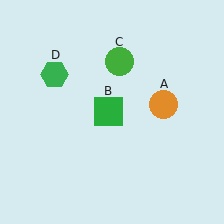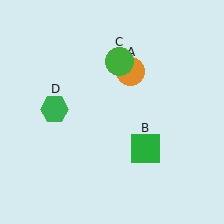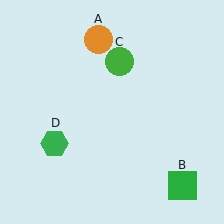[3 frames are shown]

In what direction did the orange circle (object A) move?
The orange circle (object A) moved up and to the left.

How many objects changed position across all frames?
3 objects changed position: orange circle (object A), green square (object B), green hexagon (object D).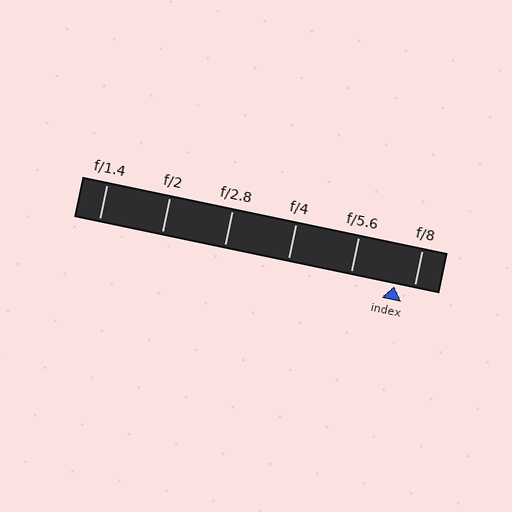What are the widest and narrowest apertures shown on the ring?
The widest aperture shown is f/1.4 and the narrowest is f/8.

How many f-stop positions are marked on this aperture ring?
There are 6 f-stop positions marked.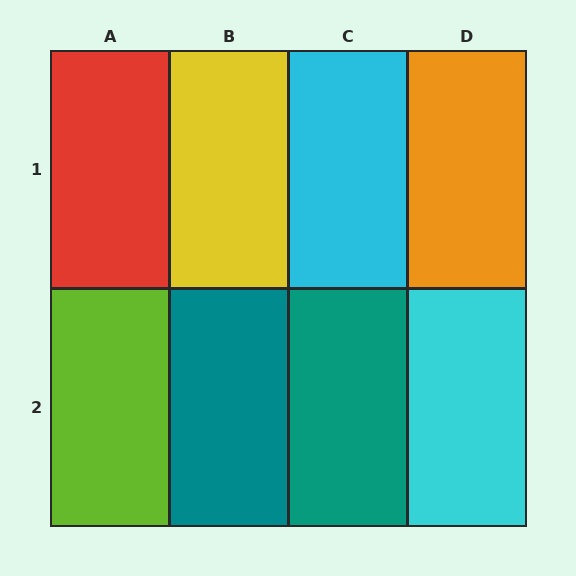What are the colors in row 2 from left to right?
Lime, teal, teal, cyan.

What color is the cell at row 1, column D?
Orange.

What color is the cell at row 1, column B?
Yellow.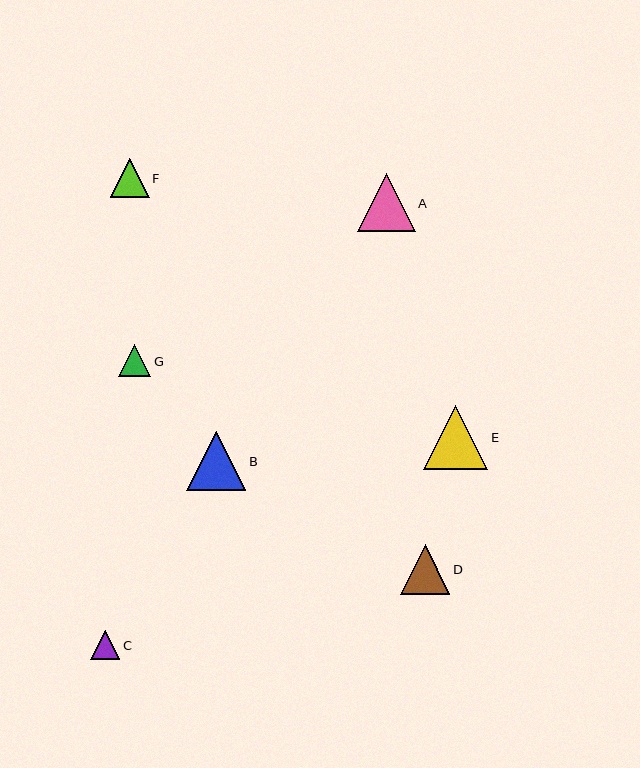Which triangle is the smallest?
Triangle C is the smallest with a size of approximately 29 pixels.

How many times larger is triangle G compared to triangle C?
Triangle G is approximately 1.1 times the size of triangle C.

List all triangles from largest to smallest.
From largest to smallest: E, B, A, D, F, G, C.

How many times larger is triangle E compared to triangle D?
Triangle E is approximately 1.3 times the size of triangle D.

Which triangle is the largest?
Triangle E is the largest with a size of approximately 64 pixels.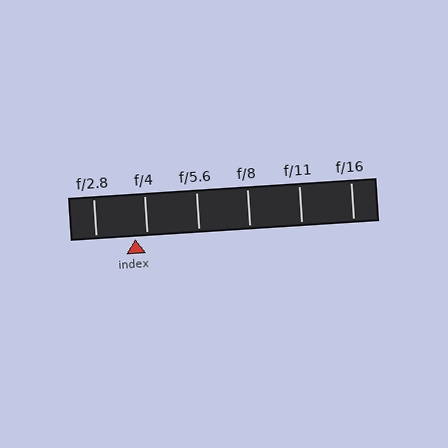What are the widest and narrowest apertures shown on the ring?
The widest aperture shown is f/2.8 and the narrowest is f/16.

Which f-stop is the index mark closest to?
The index mark is closest to f/4.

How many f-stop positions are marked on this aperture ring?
There are 6 f-stop positions marked.